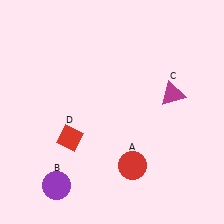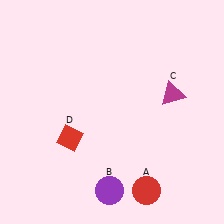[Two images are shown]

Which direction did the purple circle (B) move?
The purple circle (B) moved right.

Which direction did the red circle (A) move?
The red circle (A) moved down.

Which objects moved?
The objects that moved are: the red circle (A), the purple circle (B).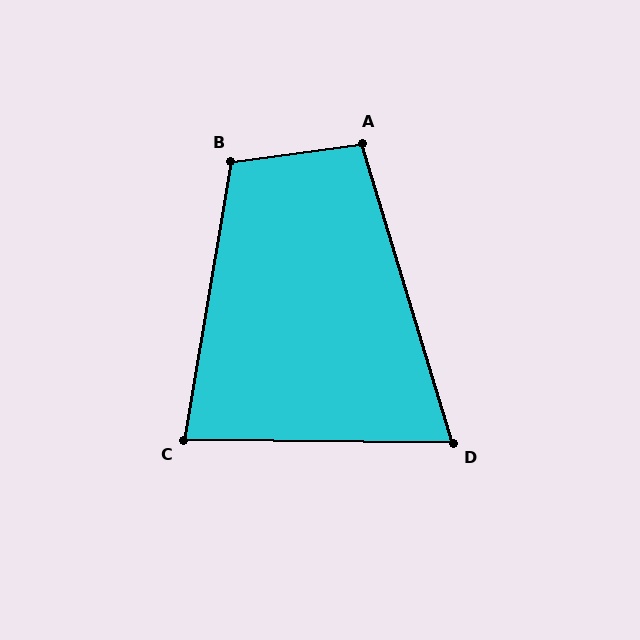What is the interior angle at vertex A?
Approximately 99 degrees (obtuse).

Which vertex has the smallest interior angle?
D, at approximately 72 degrees.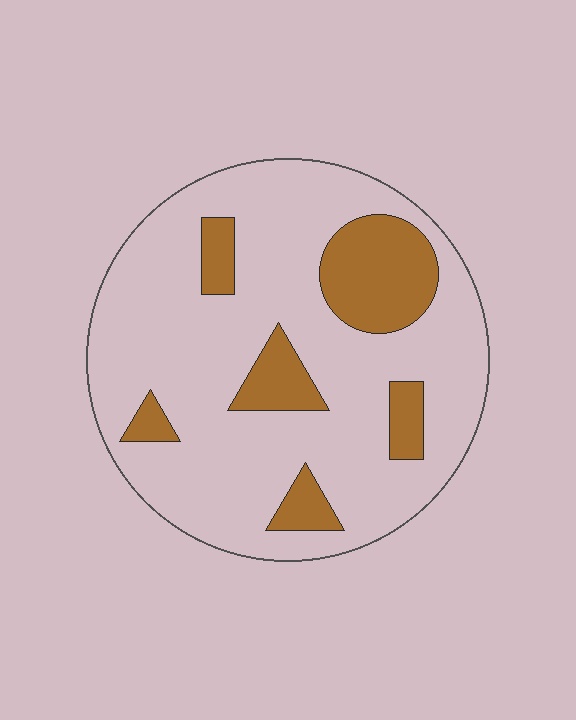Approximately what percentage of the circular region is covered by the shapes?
Approximately 20%.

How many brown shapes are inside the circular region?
6.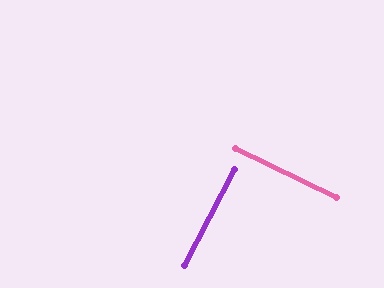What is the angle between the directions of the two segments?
Approximately 88 degrees.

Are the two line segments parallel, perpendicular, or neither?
Perpendicular — they meet at approximately 88°.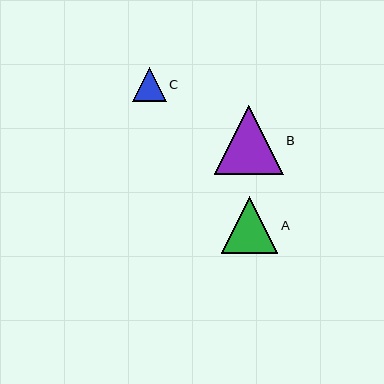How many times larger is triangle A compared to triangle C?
Triangle A is approximately 1.7 times the size of triangle C.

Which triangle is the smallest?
Triangle C is the smallest with a size of approximately 34 pixels.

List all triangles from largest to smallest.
From largest to smallest: B, A, C.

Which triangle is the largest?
Triangle B is the largest with a size of approximately 69 pixels.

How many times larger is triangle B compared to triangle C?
Triangle B is approximately 2.0 times the size of triangle C.